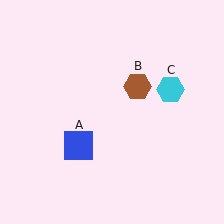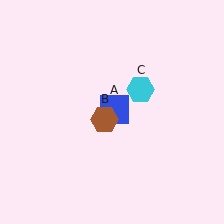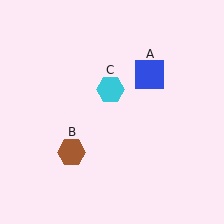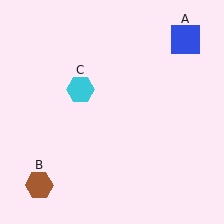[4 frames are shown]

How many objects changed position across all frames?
3 objects changed position: blue square (object A), brown hexagon (object B), cyan hexagon (object C).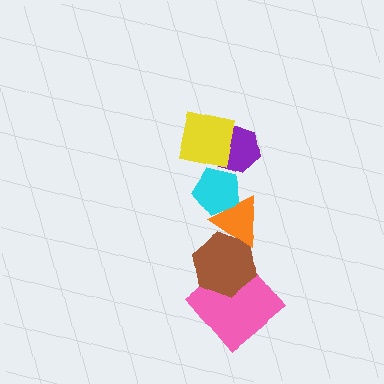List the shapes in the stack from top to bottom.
From top to bottom: the yellow square, the purple hexagon, the cyan pentagon, the orange triangle, the brown hexagon, the pink diamond.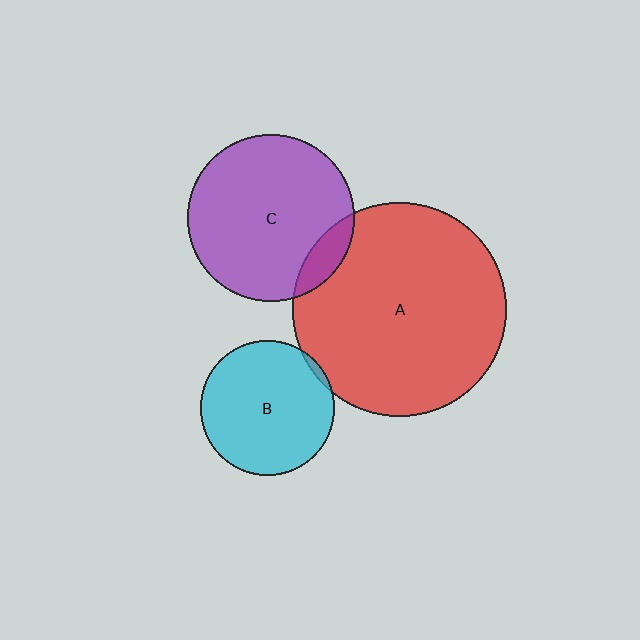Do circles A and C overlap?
Yes.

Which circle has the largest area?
Circle A (red).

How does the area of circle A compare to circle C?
Approximately 1.6 times.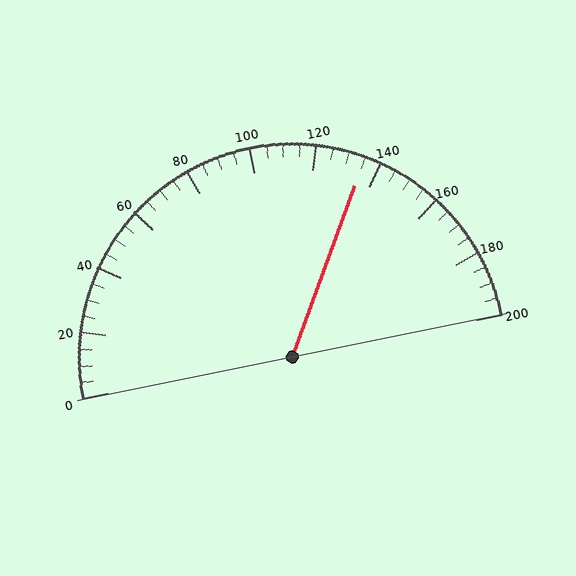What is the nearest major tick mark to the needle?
The nearest major tick mark is 140.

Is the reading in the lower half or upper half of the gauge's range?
The reading is in the upper half of the range (0 to 200).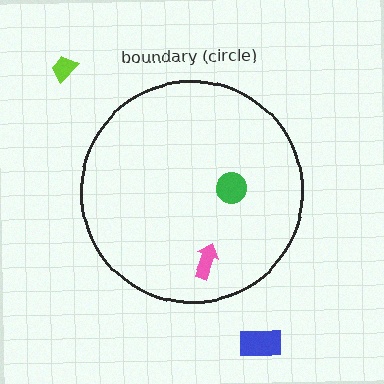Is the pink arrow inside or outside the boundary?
Inside.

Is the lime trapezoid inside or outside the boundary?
Outside.